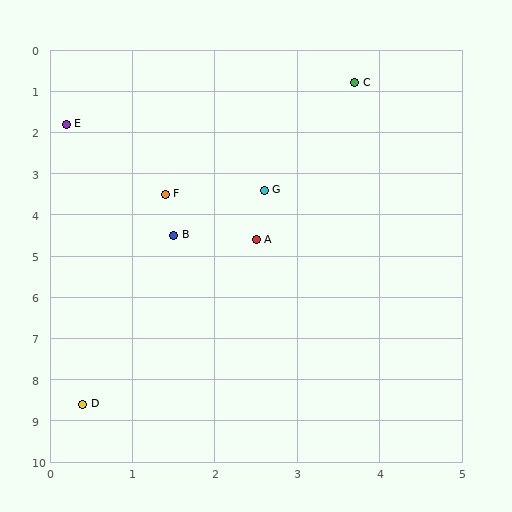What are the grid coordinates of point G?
Point G is at approximately (2.6, 3.4).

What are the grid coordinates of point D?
Point D is at approximately (0.4, 8.6).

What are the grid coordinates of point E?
Point E is at approximately (0.2, 1.8).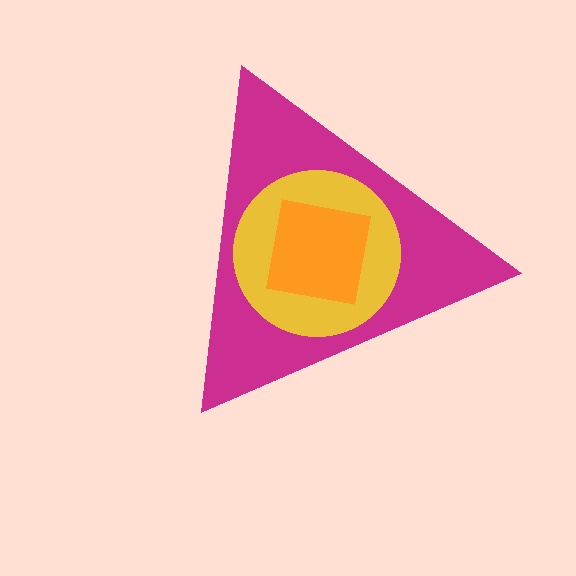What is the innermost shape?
The orange square.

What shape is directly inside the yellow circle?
The orange square.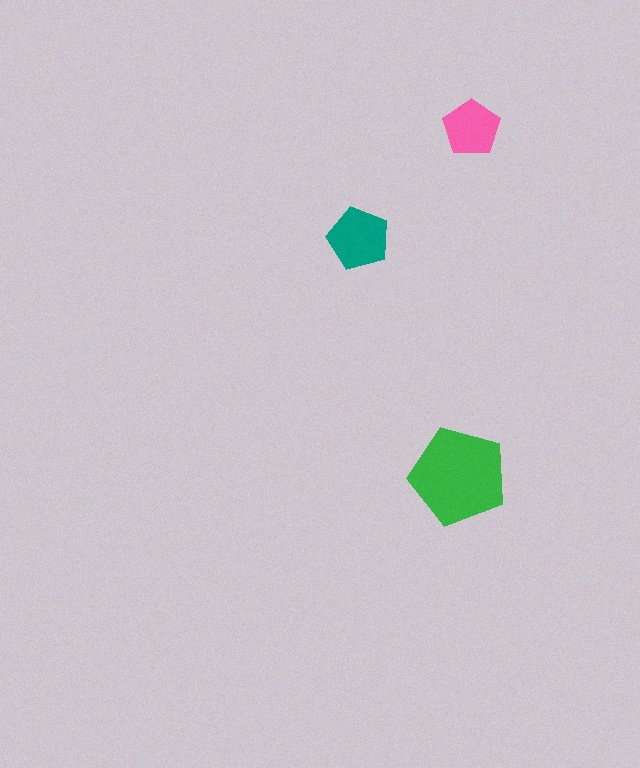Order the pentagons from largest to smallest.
the green one, the teal one, the pink one.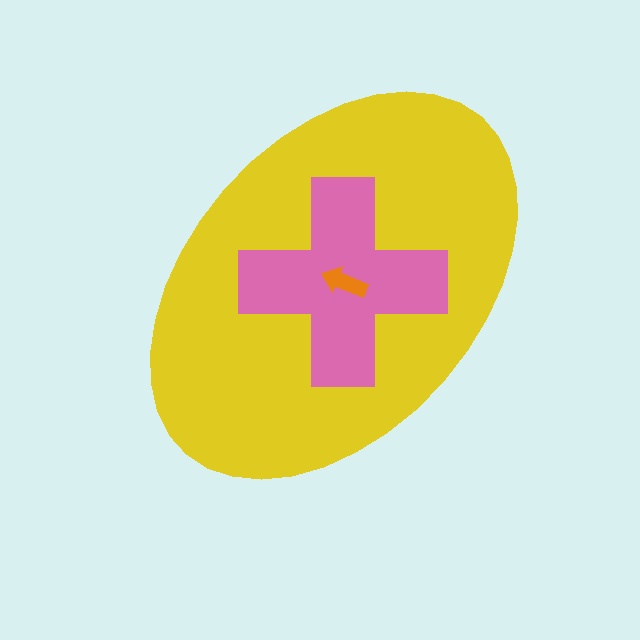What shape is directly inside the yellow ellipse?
The pink cross.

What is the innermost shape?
The orange arrow.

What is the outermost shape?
The yellow ellipse.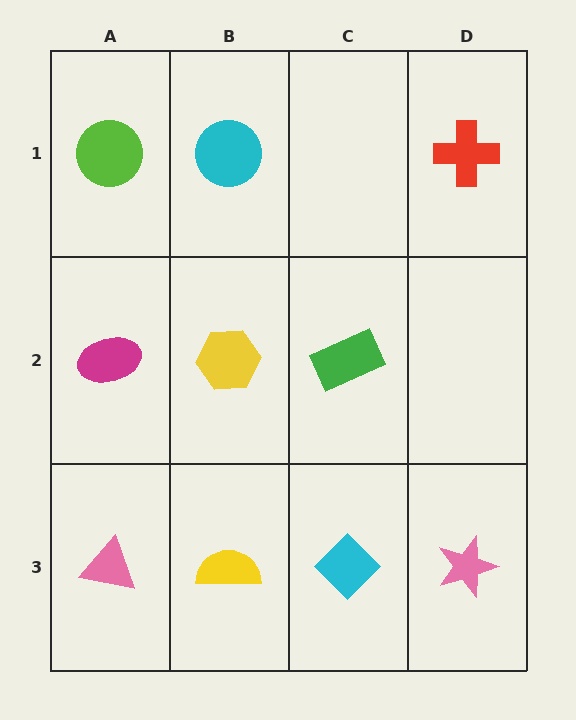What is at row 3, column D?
A pink star.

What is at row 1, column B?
A cyan circle.